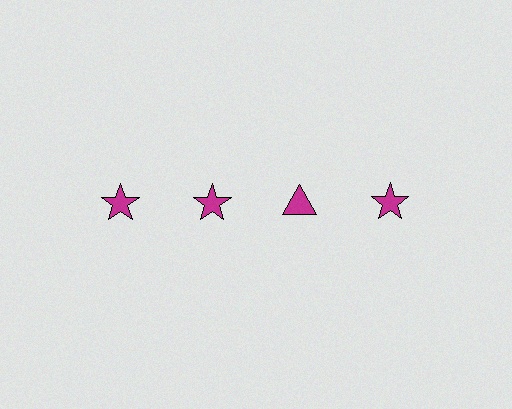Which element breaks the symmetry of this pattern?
The magenta triangle in the top row, center column breaks the symmetry. All other shapes are magenta stars.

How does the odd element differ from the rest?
It has a different shape: triangle instead of star.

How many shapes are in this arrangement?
There are 4 shapes arranged in a grid pattern.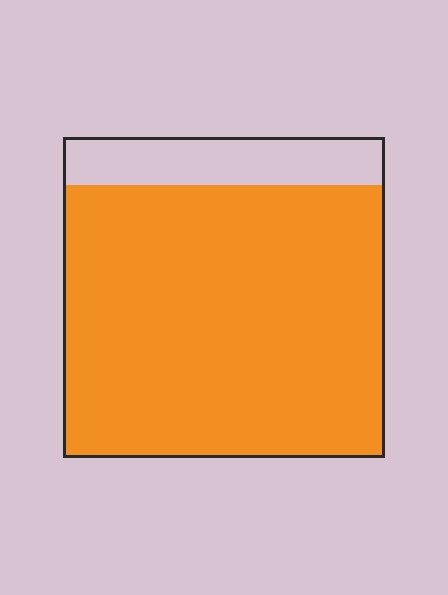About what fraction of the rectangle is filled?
About five sixths (5/6).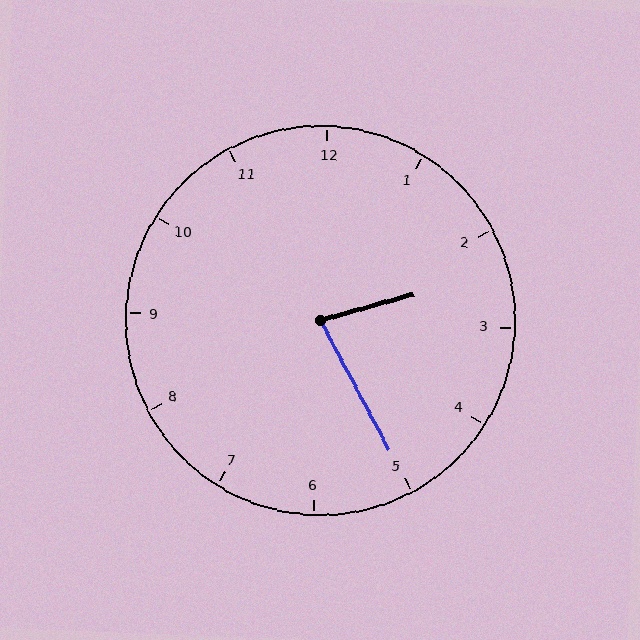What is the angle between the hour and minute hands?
Approximately 78 degrees.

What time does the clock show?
2:25.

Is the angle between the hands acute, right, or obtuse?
It is acute.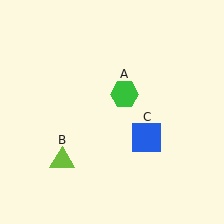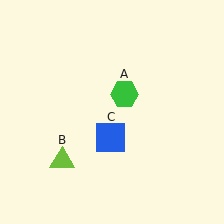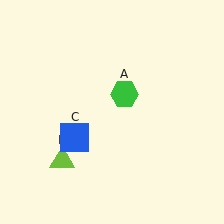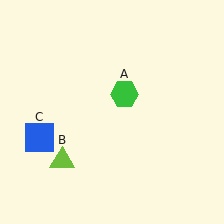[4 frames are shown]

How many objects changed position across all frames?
1 object changed position: blue square (object C).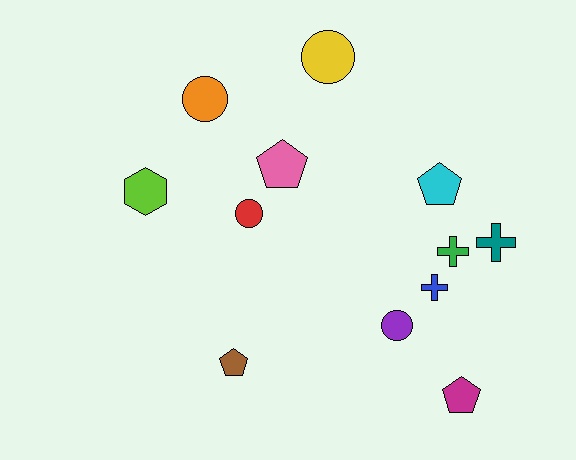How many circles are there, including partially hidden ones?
There are 4 circles.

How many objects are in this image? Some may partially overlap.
There are 12 objects.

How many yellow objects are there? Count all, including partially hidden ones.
There is 1 yellow object.